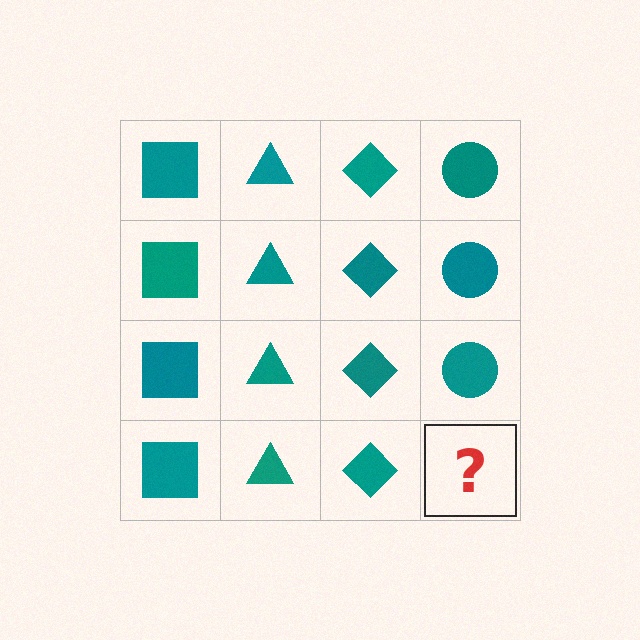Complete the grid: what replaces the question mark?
The question mark should be replaced with a teal circle.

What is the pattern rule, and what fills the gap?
The rule is that each column has a consistent shape. The gap should be filled with a teal circle.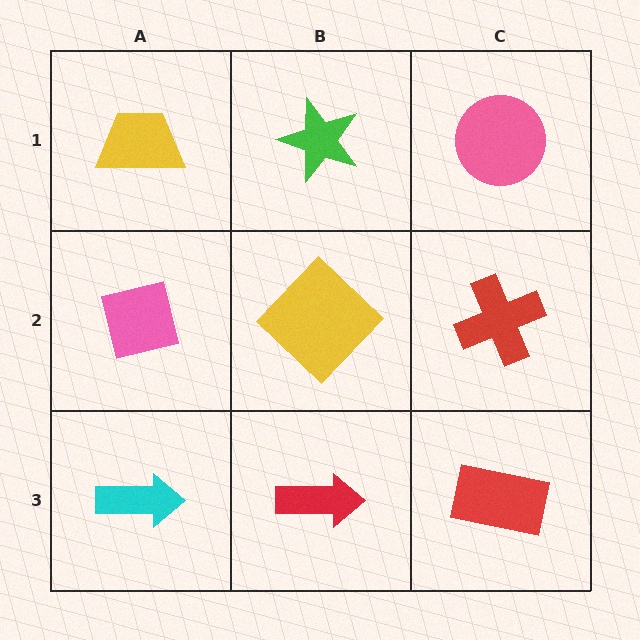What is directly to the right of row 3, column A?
A red arrow.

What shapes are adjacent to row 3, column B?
A yellow diamond (row 2, column B), a cyan arrow (row 3, column A), a red rectangle (row 3, column C).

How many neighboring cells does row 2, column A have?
3.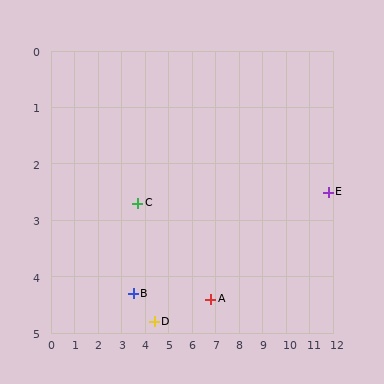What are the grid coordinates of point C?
Point C is at approximately (3.7, 2.7).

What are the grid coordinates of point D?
Point D is at approximately (4.4, 4.8).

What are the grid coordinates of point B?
Point B is at approximately (3.5, 4.3).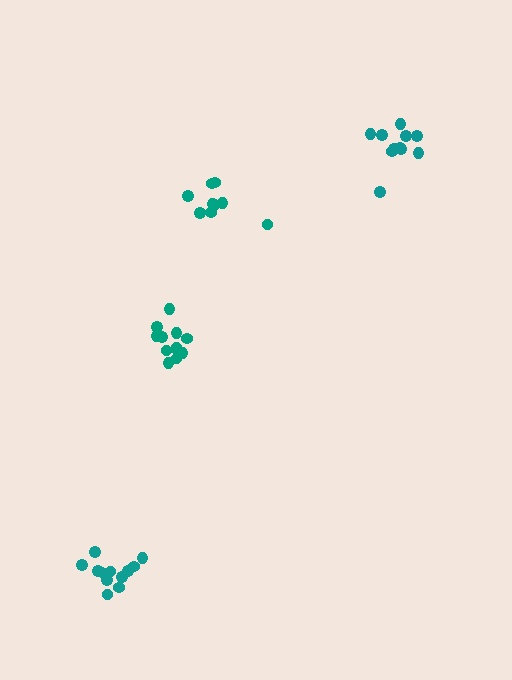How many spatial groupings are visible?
There are 4 spatial groupings.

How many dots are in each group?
Group 1: 9 dots, Group 2: 12 dots, Group 3: 11 dots, Group 4: 12 dots (44 total).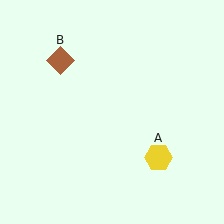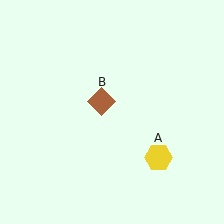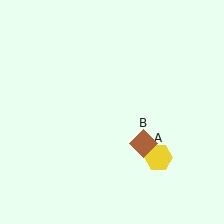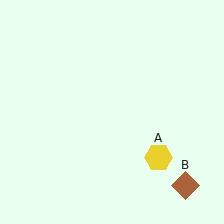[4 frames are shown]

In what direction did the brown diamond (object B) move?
The brown diamond (object B) moved down and to the right.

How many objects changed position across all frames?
1 object changed position: brown diamond (object B).